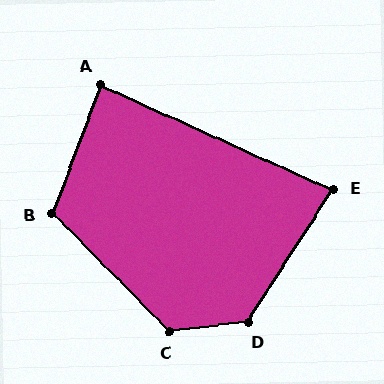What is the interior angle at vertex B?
Approximately 115 degrees (obtuse).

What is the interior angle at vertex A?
Approximately 86 degrees (approximately right).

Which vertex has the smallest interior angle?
E, at approximately 81 degrees.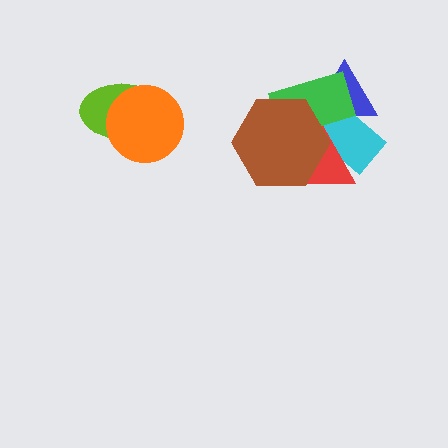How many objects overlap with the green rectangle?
4 objects overlap with the green rectangle.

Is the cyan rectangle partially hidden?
Yes, it is partially covered by another shape.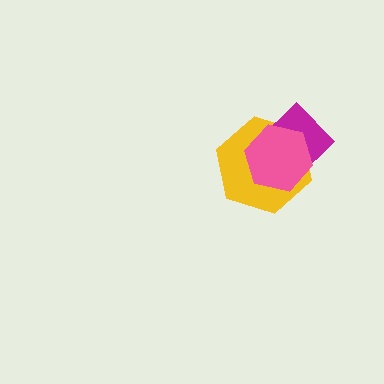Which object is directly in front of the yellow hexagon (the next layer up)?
The magenta diamond is directly in front of the yellow hexagon.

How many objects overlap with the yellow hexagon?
2 objects overlap with the yellow hexagon.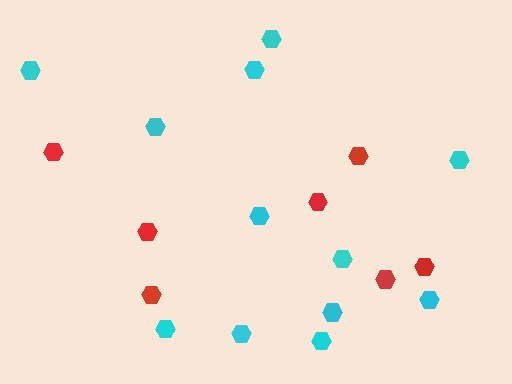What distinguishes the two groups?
There are 2 groups: one group of red hexagons (7) and one group of cyan hexagons (12).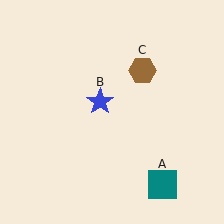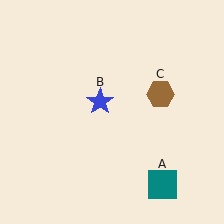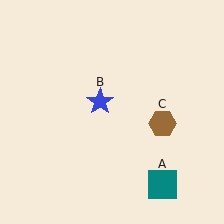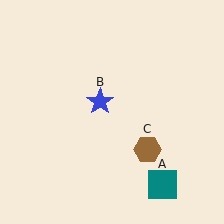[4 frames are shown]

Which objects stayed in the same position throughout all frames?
Teal square (object A) and blue star (object B) remained stationary.